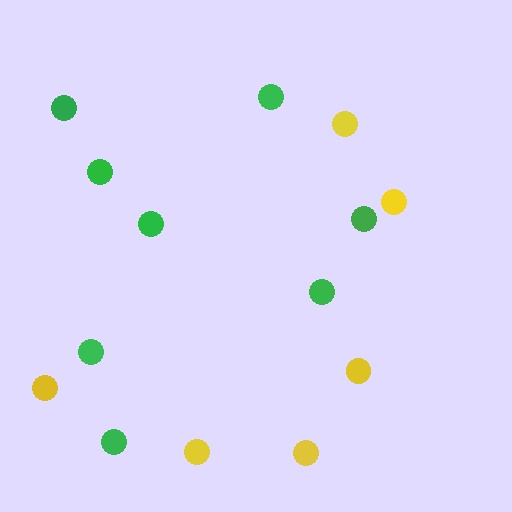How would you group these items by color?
There are 2 groups: one group of yellow circles (6) and one group of green circles (8).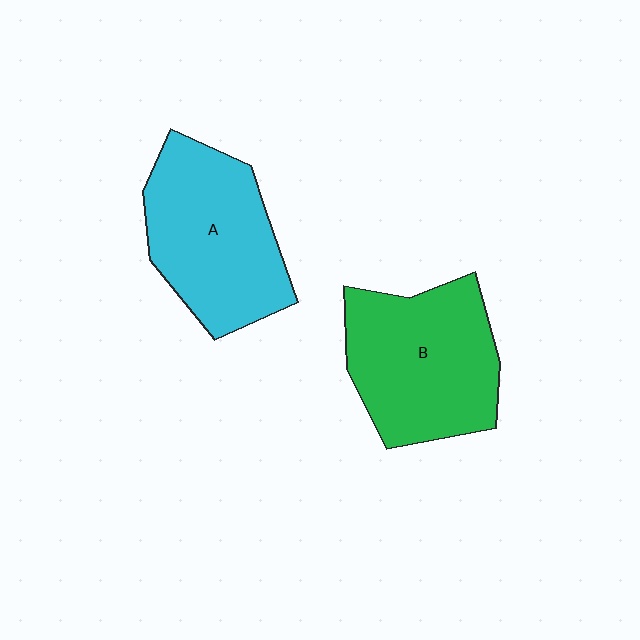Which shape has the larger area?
Shape B (green).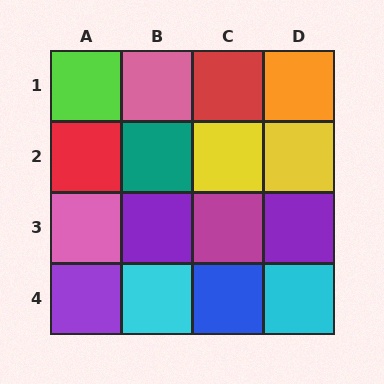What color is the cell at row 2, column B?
Teal.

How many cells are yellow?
2 cells are yellow.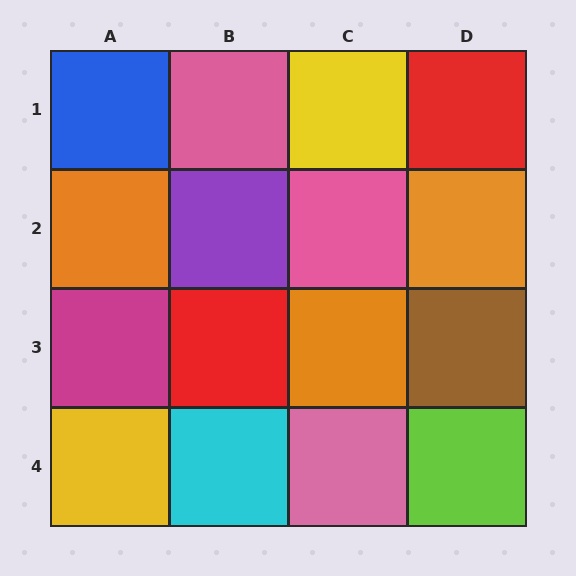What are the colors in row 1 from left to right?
Blue, pink, yellow, red.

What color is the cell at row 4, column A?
Yellow.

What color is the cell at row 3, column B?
Red.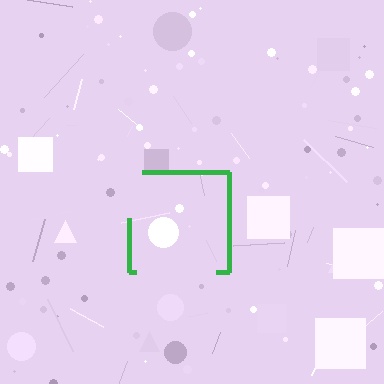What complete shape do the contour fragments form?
The contour fragments form a square.